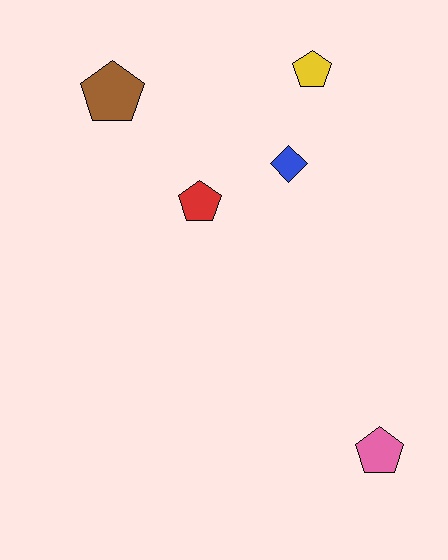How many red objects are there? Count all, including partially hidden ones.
There is 1 red object.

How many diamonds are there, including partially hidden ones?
There is 1 diamond.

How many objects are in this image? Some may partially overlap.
There are 5 objects.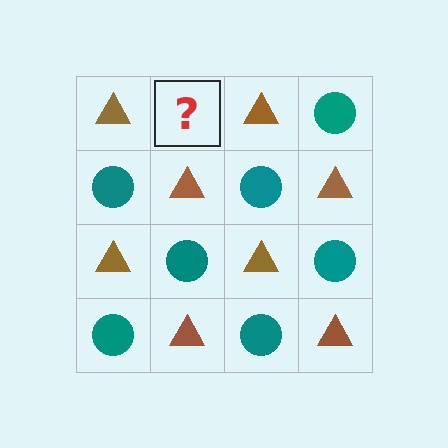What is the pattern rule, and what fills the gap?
The rule is that it alternates brown triangle and teal circle in a checkerboard pattern. The gap should be filled with a teal circle.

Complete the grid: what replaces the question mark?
The question mark should be replaced with a teal circle.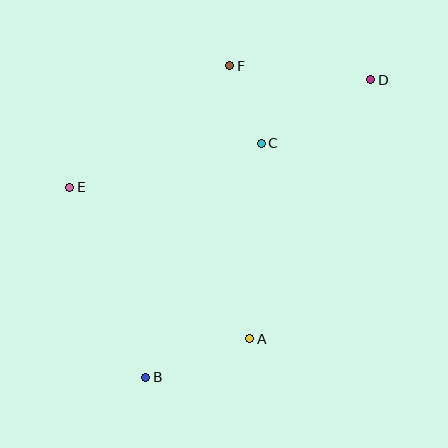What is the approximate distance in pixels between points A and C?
The distance between A and C is approximately 196 pixels.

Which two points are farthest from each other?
Points B and D are farthest from each other.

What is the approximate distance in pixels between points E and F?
The distance between E and F is approximately 201 pixels.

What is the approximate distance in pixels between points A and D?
The distance between A and D is approximately 286 pixels.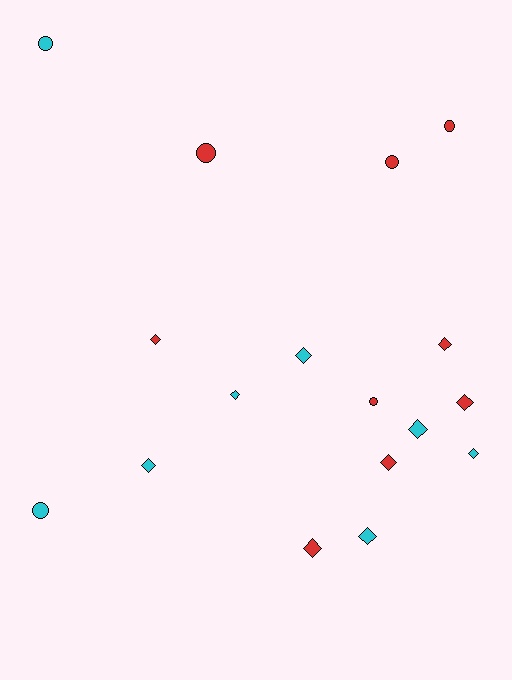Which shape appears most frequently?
Diamond, with 11 objects.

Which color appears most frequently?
Red, with 9 objects.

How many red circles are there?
There are 4 red circles.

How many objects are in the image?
There are 17 objects.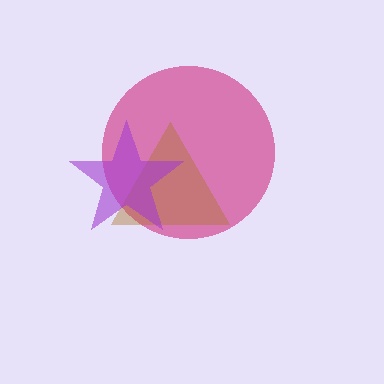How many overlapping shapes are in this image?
There are 3 overlapping shapes in the image.